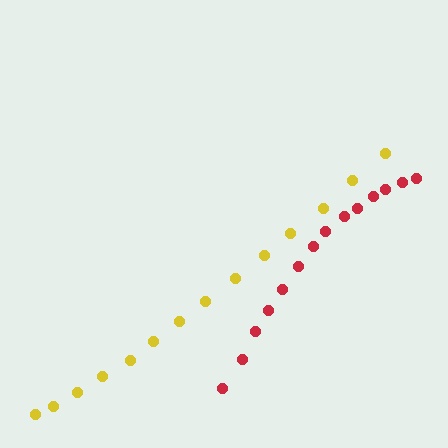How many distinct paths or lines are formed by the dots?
There are 2 distinct paths.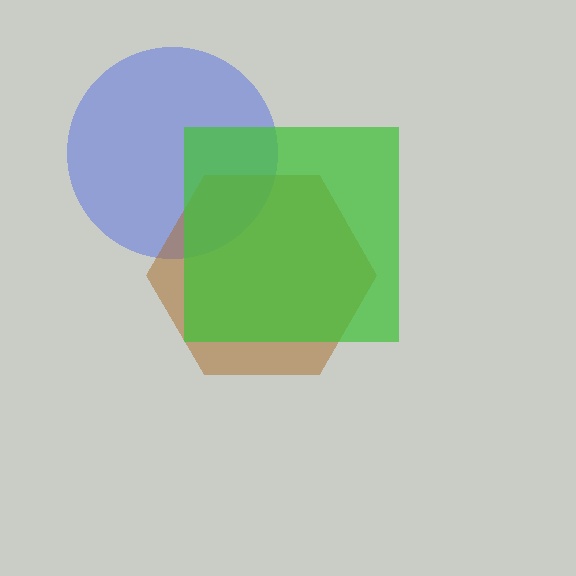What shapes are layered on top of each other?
The layered shapes are: a blue circle, a brown hexagon, a green square.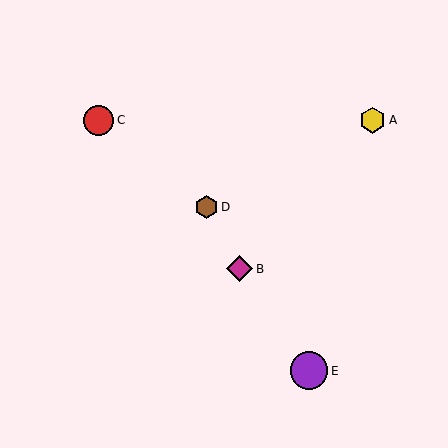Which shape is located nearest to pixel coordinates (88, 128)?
The red circle (labeled C) at (99, 120) is nearest to that location.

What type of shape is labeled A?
Shape A is a yellow hexagon.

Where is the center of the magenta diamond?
The center of the magenta diamond is at (239, 269).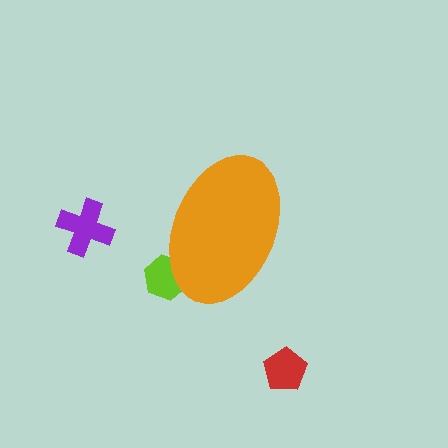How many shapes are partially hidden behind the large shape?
1 shape is partially hidden.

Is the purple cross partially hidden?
No, the purple cross is fully visible.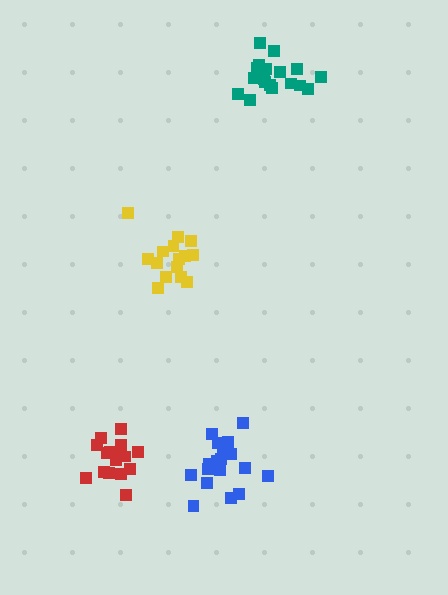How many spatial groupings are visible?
There are 4 spatial groupings.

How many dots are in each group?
Group 1: 19 dots, Group 2: 15 dots, Group 3: 16 dots, Group 4: 18 dots (68 total).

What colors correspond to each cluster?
The clusters are colored: teal, yellow, red, blue.